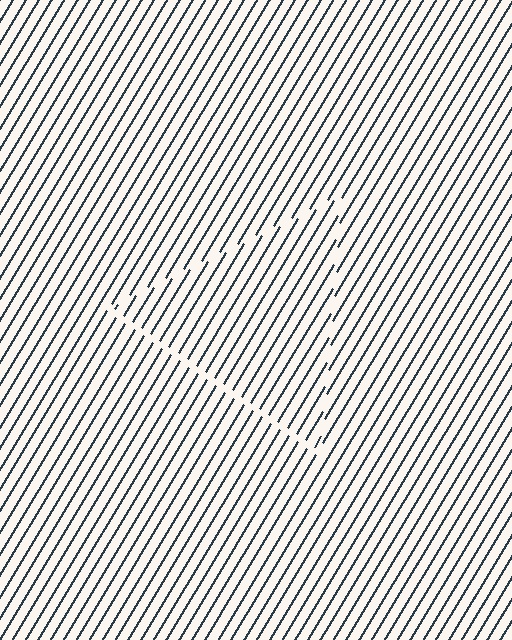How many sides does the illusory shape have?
3 sides — the line-ends trace a triangle.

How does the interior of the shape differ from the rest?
The interior of the shape contains the same grating, shifted by half a period — the contour is defined by the phase discontinuity where line-ends from the inner and outer gratings abut.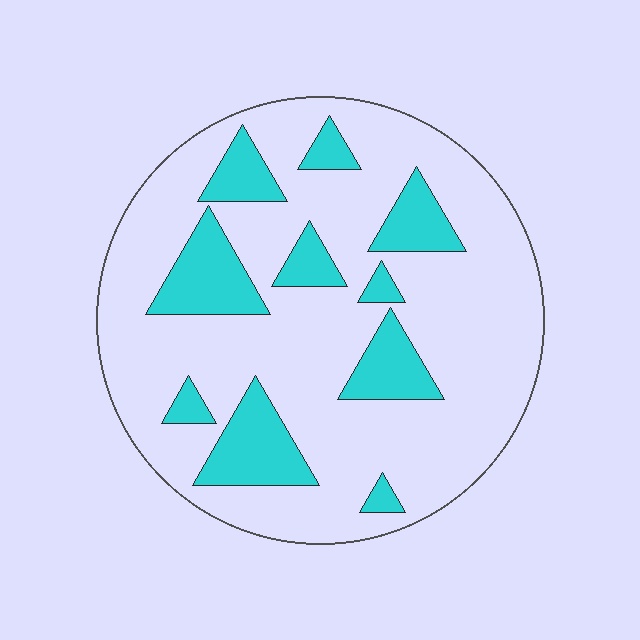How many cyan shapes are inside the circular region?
10.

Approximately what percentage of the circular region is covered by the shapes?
Approximately 20%.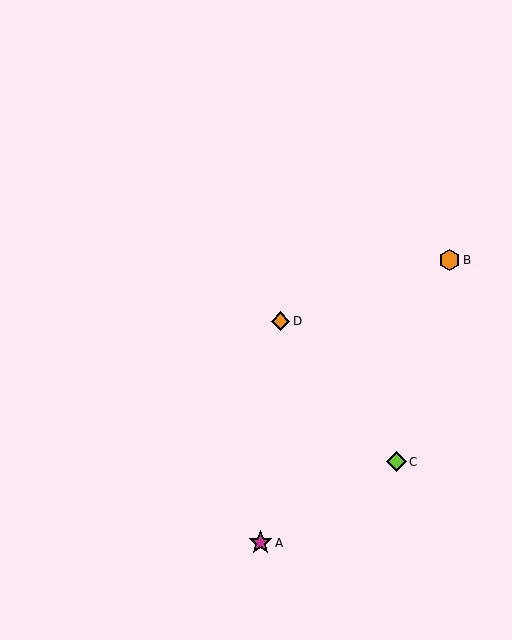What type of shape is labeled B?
Shape B is an orange hexagon.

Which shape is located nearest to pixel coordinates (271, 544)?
The magenta star (labeled A) at (261, 543) is nearest to that location.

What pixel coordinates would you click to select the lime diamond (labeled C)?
Click at (396, 462) to select the lime diamond C.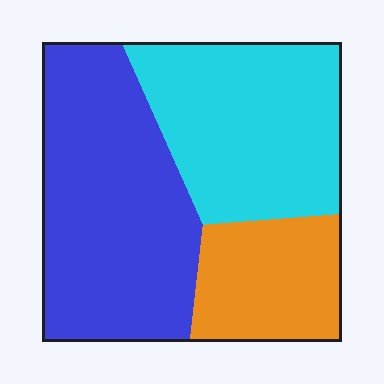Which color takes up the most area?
Blue, at roughly 45%.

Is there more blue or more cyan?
Blue.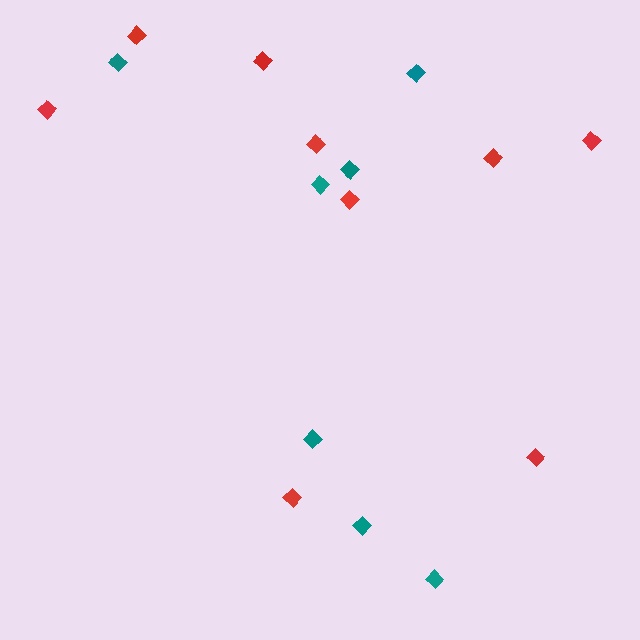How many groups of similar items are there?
There are 2 groups: one group of teal diamonds (7) and one group of red diamonds (9).